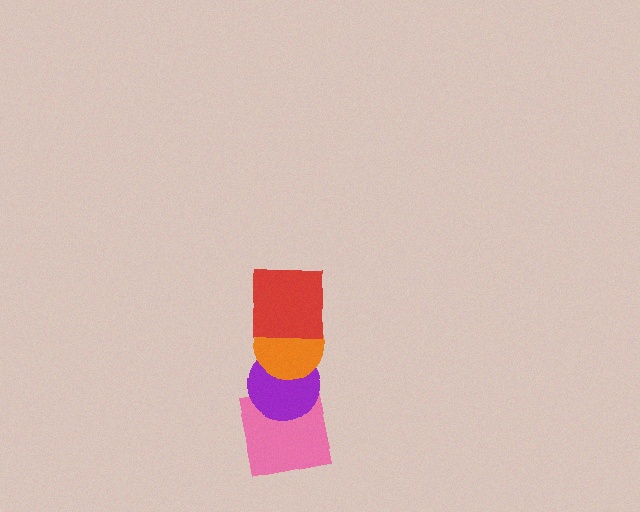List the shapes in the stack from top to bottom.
From top to bottom: the red square, the orange circle, the purple circle, the pink square.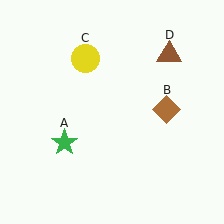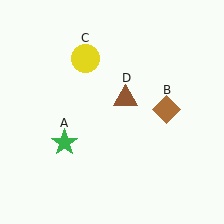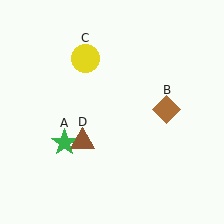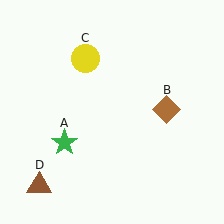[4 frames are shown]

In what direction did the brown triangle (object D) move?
The brown triangle (object D) moved down and to the left.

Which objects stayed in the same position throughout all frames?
Green star (object A) and brown diamond (object B) and yellow circle (object C) remained stationary.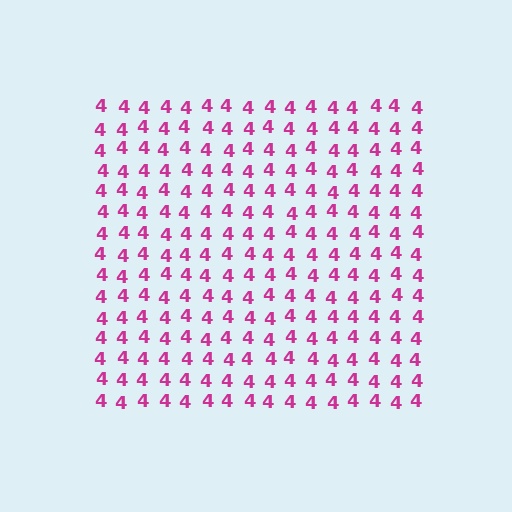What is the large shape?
The large shape is a square.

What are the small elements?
The small elements are digit 4's.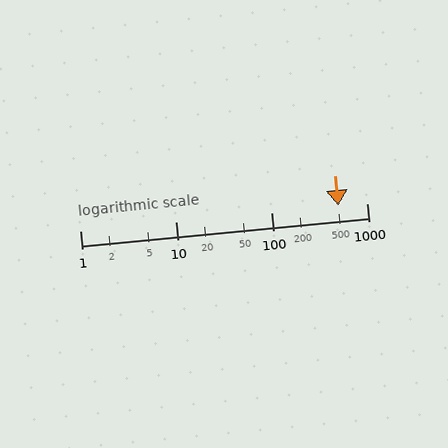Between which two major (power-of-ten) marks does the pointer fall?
The pointer is between 100 and 1000.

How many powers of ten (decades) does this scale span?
The scale spans 3 decades, from 1 to 1000.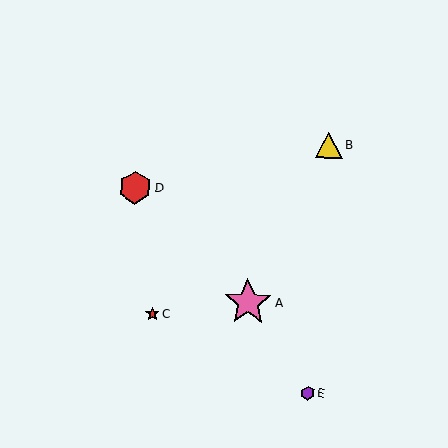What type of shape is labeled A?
Shape A is a pink star.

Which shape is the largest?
The pink star (labeled A) is the largest.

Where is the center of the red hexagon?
The center of the red hexagon is at (135, 187).